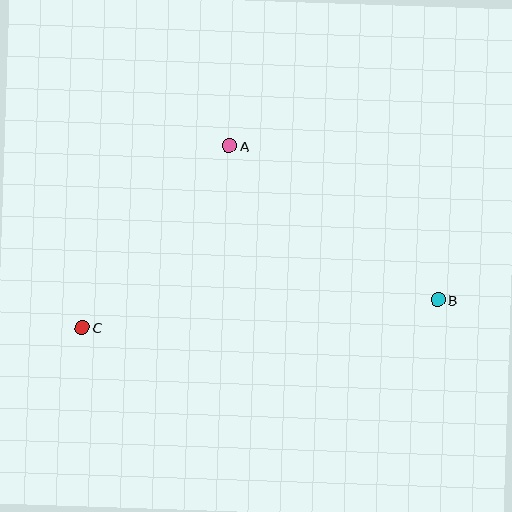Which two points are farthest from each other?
Points B and C are farthest from each other.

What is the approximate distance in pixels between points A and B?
The distance between A and B is approximately 259 pixels.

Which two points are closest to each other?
Points A and C are closest to each other.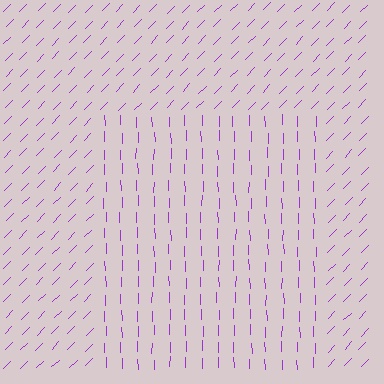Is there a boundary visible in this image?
Yes, there is a texture boundary formed by a change in line orientation.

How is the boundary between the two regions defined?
The boundary is defined purely by a change in line orientation (approximately 45 degrees difference). All lines are the same color and thickness.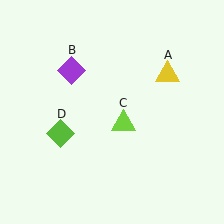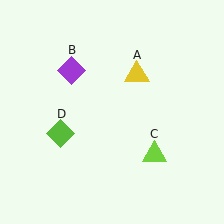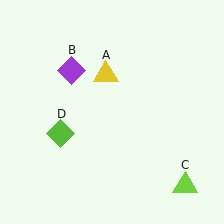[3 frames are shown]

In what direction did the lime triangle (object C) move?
The lime triangle (object C) moved down and to the right.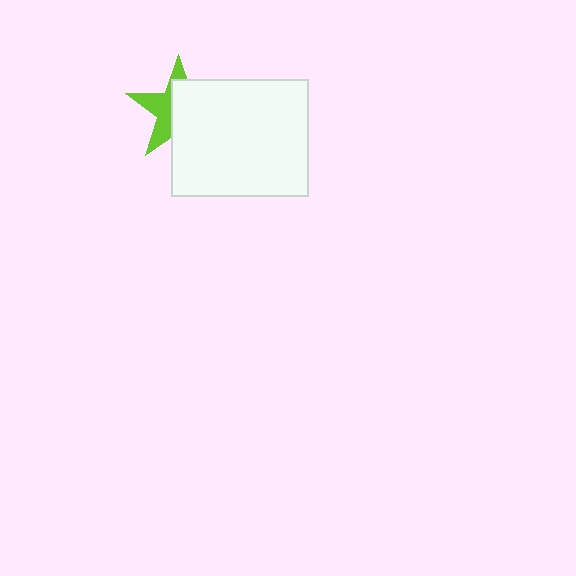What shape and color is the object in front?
The object in front is a white rectangle.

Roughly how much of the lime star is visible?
A small part of it is visible (roughly 43%).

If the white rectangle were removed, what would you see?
You would see the complete lime star.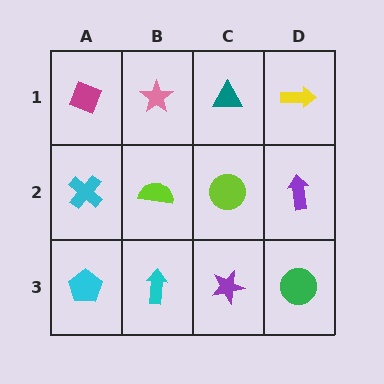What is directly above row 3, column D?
A purple arrow.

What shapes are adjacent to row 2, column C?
A teal triangle (row 1, column C), a purple star (row 3, column C), a lime semicircle (row 2, column B), a purple arrow (row 2, column D).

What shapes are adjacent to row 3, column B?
A lime semicircle (row 2, column B), a cyan pentagon (row 3, column A), a purple star (row 3, column C).